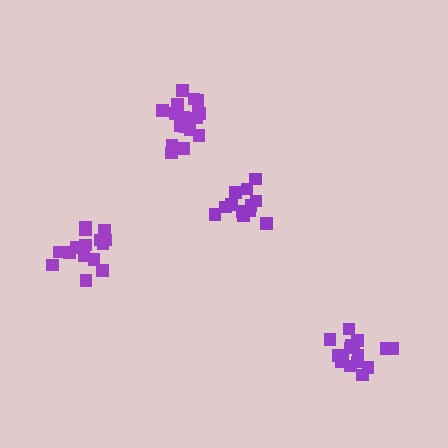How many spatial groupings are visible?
There are 4 spatial groupings.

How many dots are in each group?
Group 1: 12 dots, Group 2: 16 dots, Group 3: 17 dots, Group 4: 17 dots (62 total).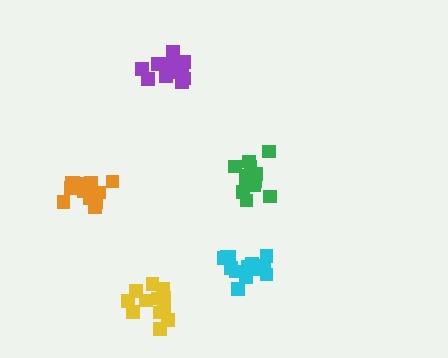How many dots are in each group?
Group 1: 13 dots, Group 2: 15 dots, Group 3: 13 dots, Group 4: 13 dots, Group 5: 13 dots (67 total).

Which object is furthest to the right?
The green cluster is rightmost.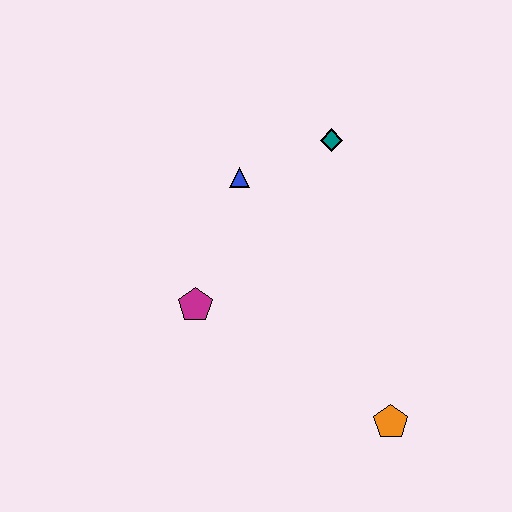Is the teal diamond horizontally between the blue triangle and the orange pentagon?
Yes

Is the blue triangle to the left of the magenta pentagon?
No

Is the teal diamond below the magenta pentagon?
No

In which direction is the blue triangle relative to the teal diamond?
The blue triangle is to the left of the teal diamond.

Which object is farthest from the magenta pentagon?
The orange pentagon is farthest from the magenta pentagon.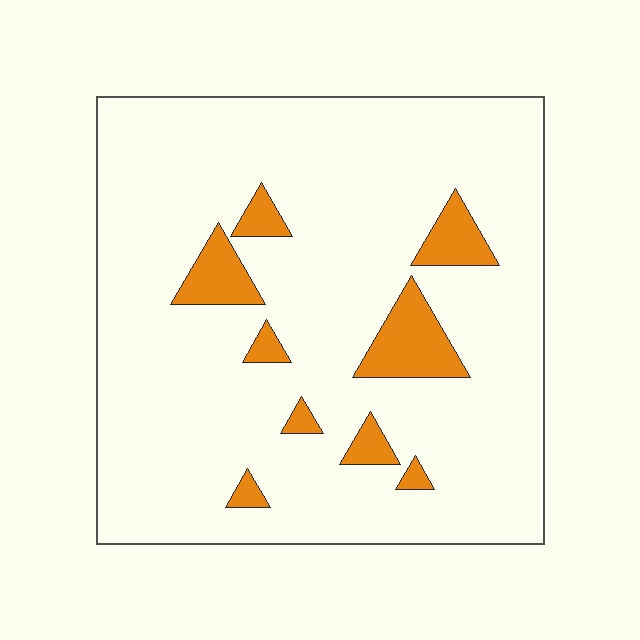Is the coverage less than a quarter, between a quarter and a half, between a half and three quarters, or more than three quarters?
Less than a quarter.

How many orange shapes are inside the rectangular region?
9.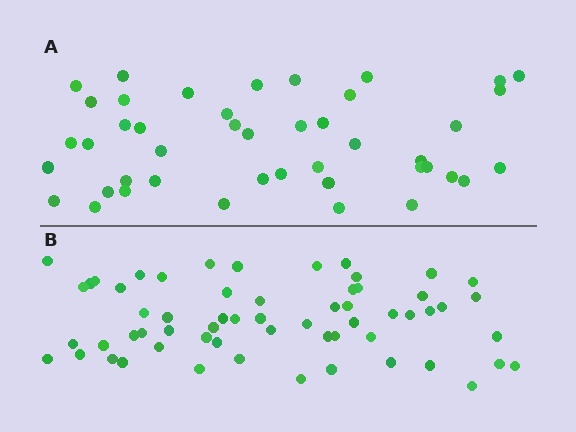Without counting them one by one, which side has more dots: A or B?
Region B (the bottom region) has more dots.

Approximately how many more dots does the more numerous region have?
Region B has approximately 15 more dots than region A.